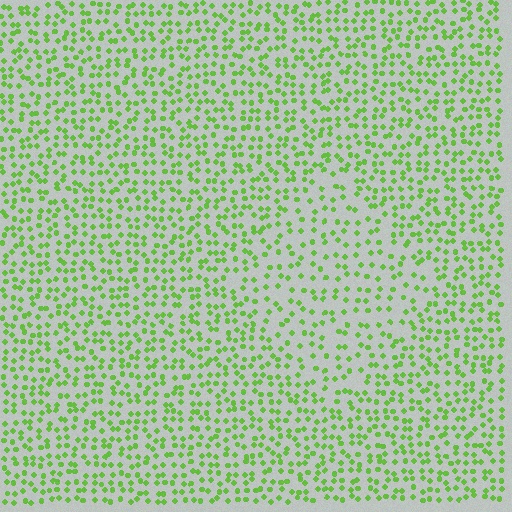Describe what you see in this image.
The image contains small lime elements arranged at two different densities. A diamond-shaped region is visible where the elements are less densely packed than the surrounding area.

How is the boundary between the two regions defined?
The boundary is defined by a change in element density (approximately 1.7x ratio). All elements are the same color, size, and shape.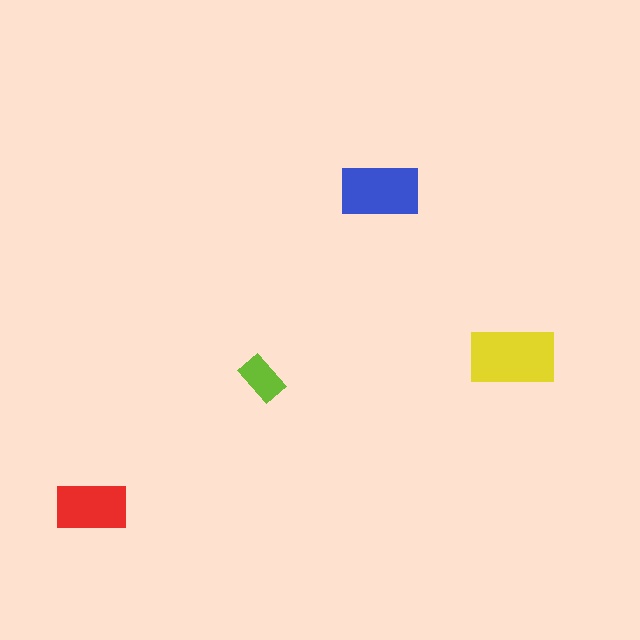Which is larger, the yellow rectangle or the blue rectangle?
The yellow one.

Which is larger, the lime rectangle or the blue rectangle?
The blue one.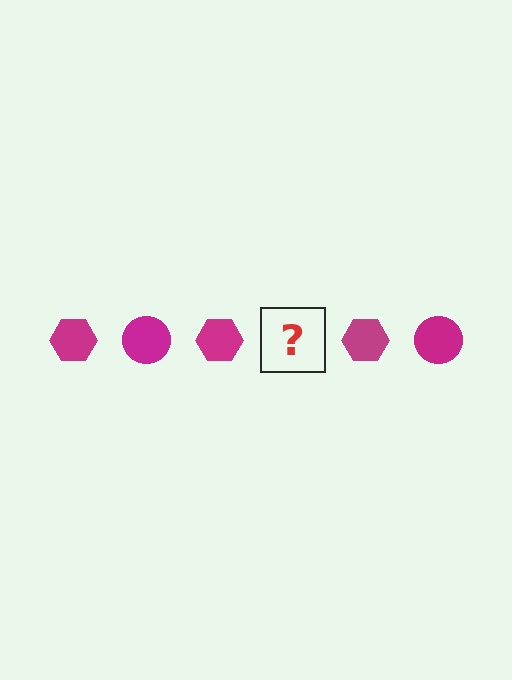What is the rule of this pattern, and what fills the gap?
The rule is that the pattern cycles through hexagon, circle shapes in magenta. The gap should be filled with a magenta circle.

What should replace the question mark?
The question mark should be replaced with a magenta circle.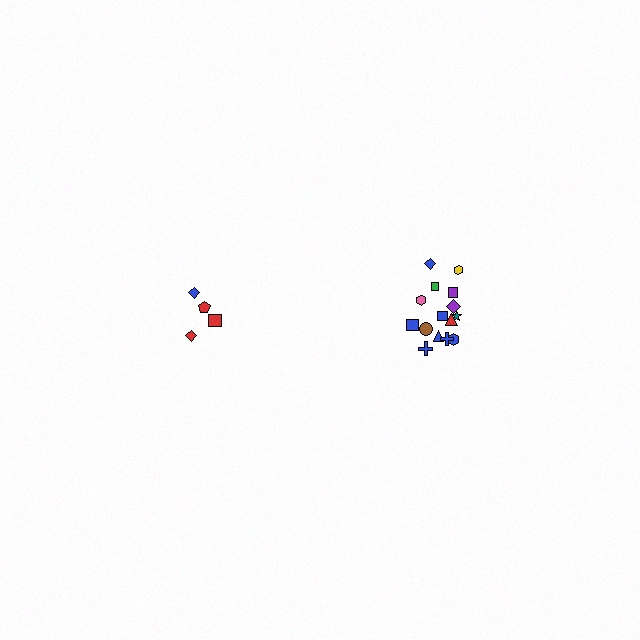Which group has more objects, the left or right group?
The right group.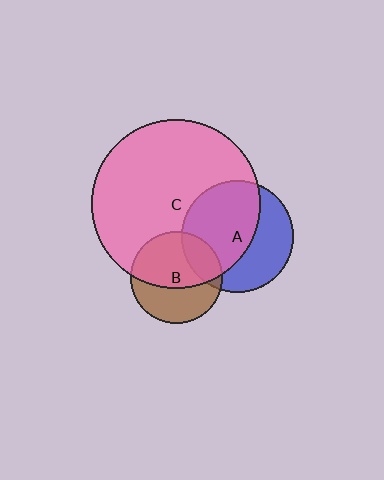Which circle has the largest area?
Circle C (pink).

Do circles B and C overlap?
Yes.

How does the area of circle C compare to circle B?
Approximately 3.4 times.